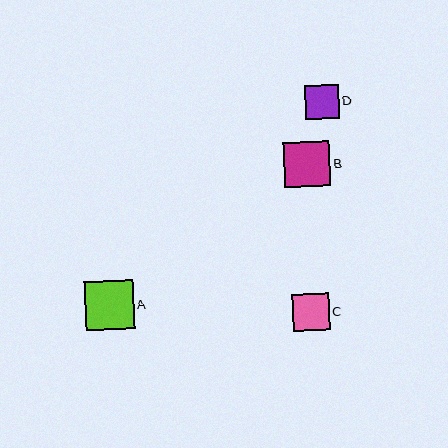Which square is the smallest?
Square D is the smallest with a size of approximately 34 pixels.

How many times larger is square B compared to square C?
Square B is approximately 1.3 times the size of square C.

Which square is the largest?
Square A is the largest with a size of approximately 49 pixels.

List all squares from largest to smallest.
From largest to smallest: A, B, C, D.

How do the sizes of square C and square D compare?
Square C and square D are approximately the same size.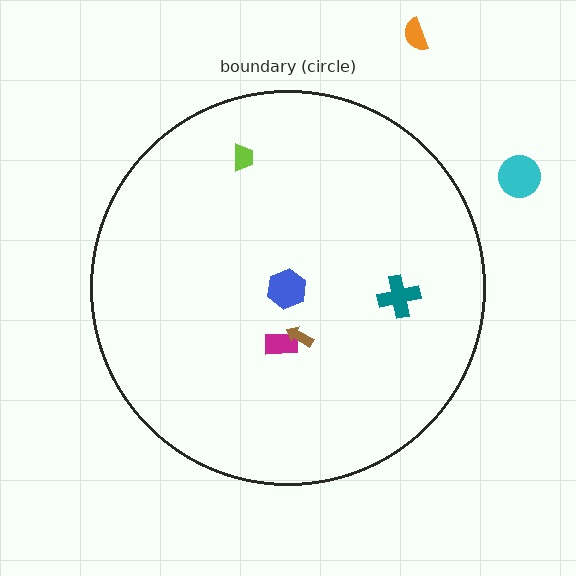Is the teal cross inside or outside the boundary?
Inside.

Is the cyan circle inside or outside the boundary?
Outside.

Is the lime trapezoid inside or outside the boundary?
Inside.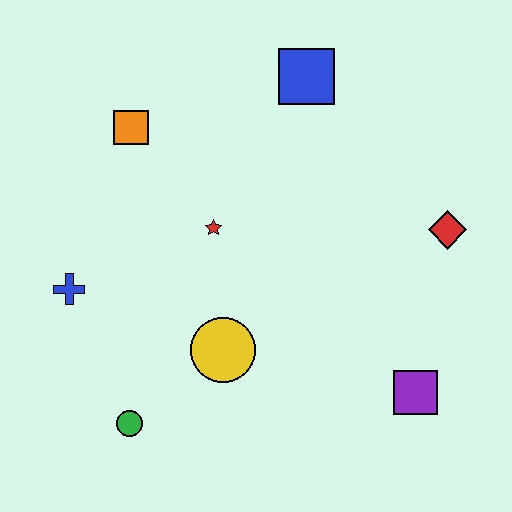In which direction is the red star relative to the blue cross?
The red star is to the right of the blue cross.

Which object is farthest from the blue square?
The green circle is farthest from the blue square.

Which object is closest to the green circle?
The yellow circle is closest to the green circle.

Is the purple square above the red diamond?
No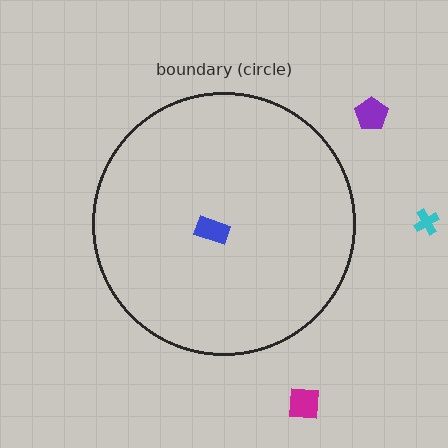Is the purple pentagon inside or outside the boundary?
Outside.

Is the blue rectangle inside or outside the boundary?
Inside.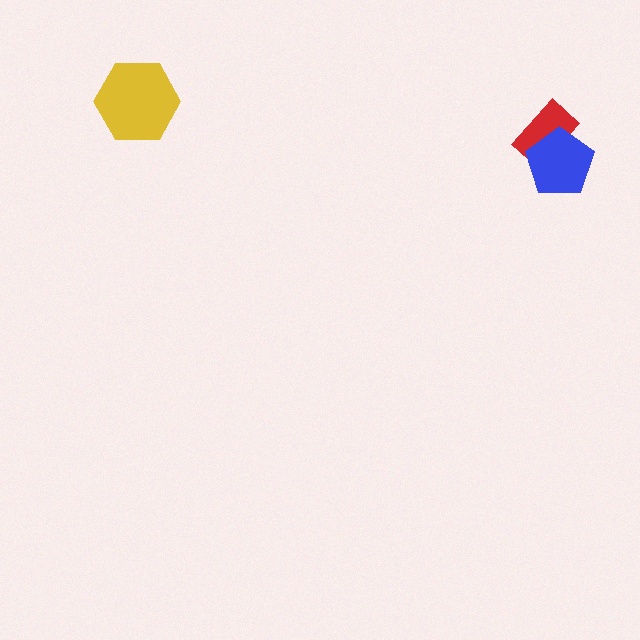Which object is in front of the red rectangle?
The blue pentagon is in front of the red rectangle.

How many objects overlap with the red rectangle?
1 object overlaps with the red rectangle.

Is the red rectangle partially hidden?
Yes, it is partially covered by another shape.